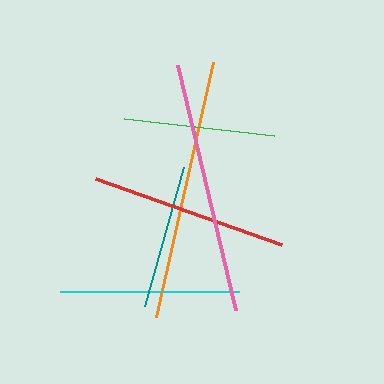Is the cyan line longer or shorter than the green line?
The cyan line is longer than the green line.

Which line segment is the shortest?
The teal line is the shortest at approximately 144 pixels.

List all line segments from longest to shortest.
From longest to shortest: orange, pink, red, cyan, green, teal.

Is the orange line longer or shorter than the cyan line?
The orange line is longer than the cyan line.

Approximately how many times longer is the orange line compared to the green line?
The orange line is approximately 1.7 times the length of the green line.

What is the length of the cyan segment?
The cyan segment is approximately 178 pixels long.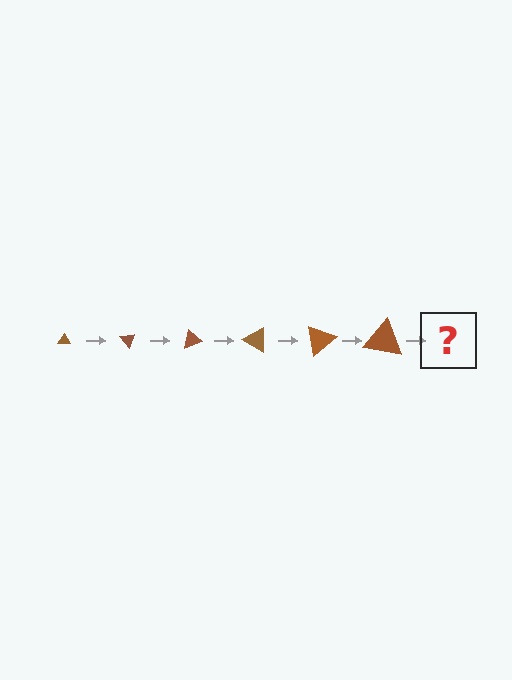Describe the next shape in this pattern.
It should be a triangle, larger than the previous one and rotated 300 degrees from the start.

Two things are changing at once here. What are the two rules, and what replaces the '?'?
The two rules are that the triangle grows larger each step and it rotates 50 degrees each step. The '?' should be a triangle, larger than the previous one and rotated 300 degrees from the start.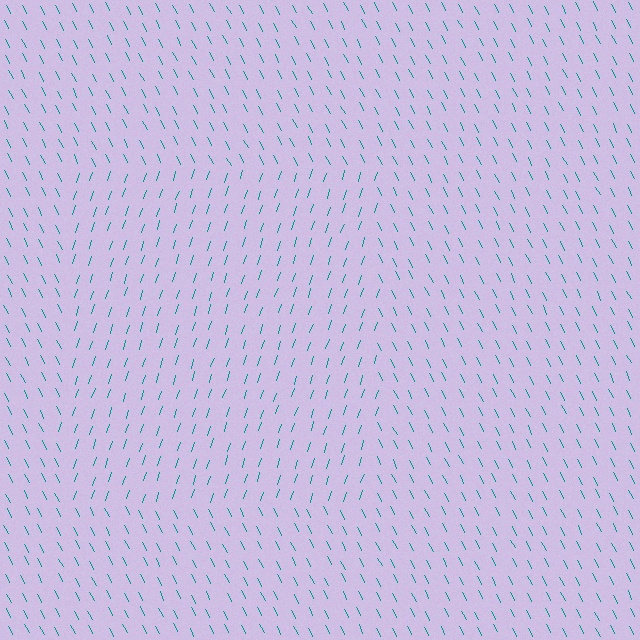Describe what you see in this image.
The image is filled with small teal line segments. A rectangle region in the image has lines oriented differently from the surrounding lines, creating a visible texture boundary.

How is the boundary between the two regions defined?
The boundary is defined purely by a change in line orientation (approximately 45 degrees difference). All lines are the same color and thickness.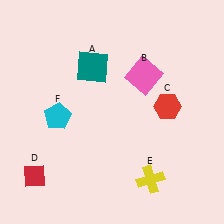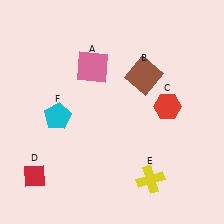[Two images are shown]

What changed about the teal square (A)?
In Image 1, A is teal. In Image 2, it changed to pink.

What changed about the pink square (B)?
In Image 1, B is pink. In Image 2, it changed to brown.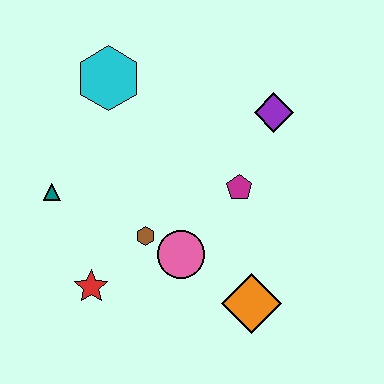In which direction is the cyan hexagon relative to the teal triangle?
The cyan hexagon is above the teal triangle.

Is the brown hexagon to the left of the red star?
No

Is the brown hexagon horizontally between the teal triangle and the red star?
No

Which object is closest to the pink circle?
The brown hexagon is closest to the pink circle.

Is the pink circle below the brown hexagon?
Yes